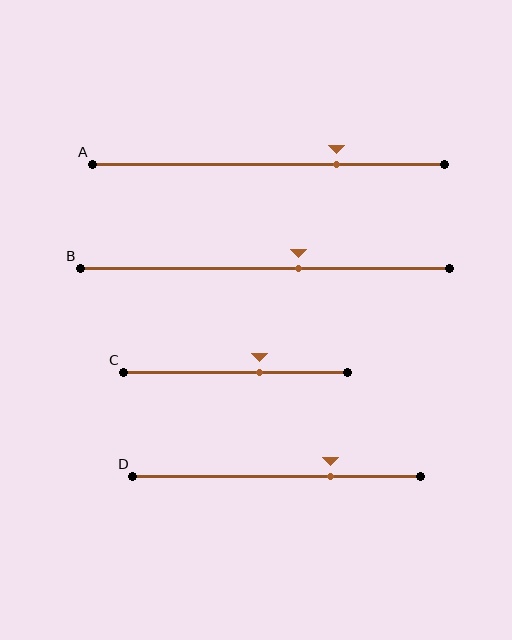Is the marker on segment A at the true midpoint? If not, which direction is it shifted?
No, the marker on segment A is shifted to the right by about 19% of the segment length.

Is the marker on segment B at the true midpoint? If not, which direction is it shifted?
No, the marker on segment B is shifted to the right by about 9% of the segment length.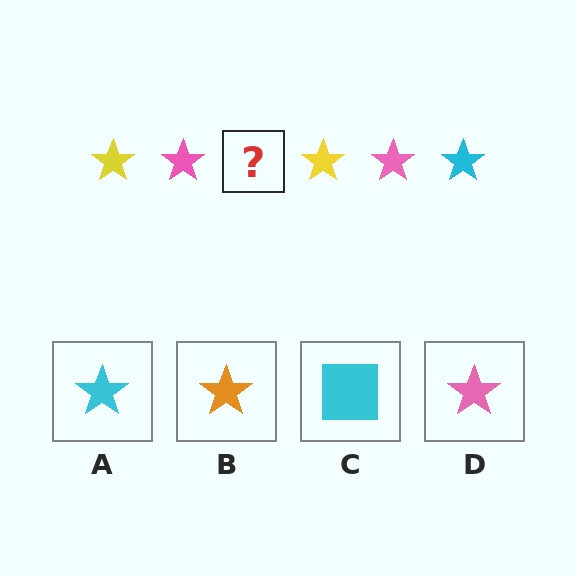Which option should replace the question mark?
Option A.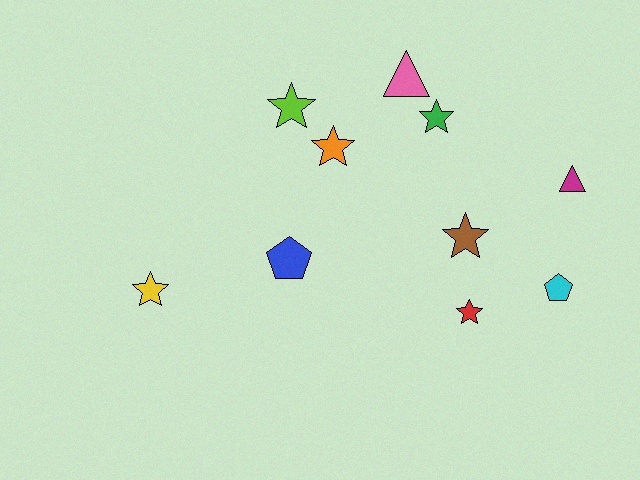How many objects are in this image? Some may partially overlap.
There are 10 objects.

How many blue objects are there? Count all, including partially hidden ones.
There is 1 blue object.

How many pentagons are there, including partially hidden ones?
There are 2 pentagons.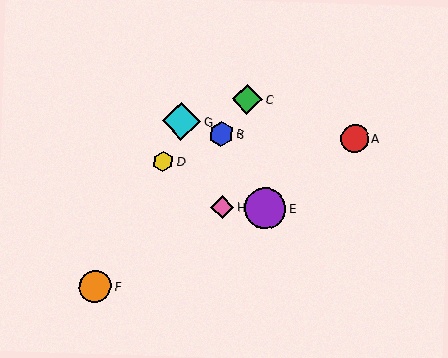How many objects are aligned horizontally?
2 objects (E, H) are aligned horizontally.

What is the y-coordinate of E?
Object E is at y≈208.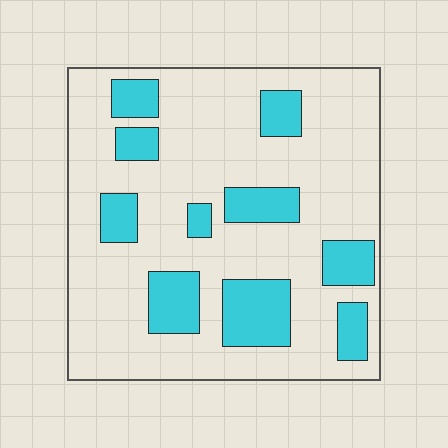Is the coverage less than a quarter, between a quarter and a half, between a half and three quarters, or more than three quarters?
Less than a quarter.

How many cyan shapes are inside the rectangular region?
10.